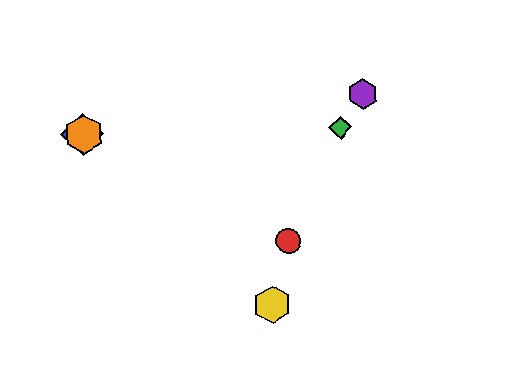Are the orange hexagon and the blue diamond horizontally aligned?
Yes, both are at y≈134.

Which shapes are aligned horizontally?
The blue diamond, the green diamond, the orange hexagon are aligned horizontally.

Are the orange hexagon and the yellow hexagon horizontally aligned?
No, the orange hexagon is at y≈134 and the yellow hexagon is at y≈305.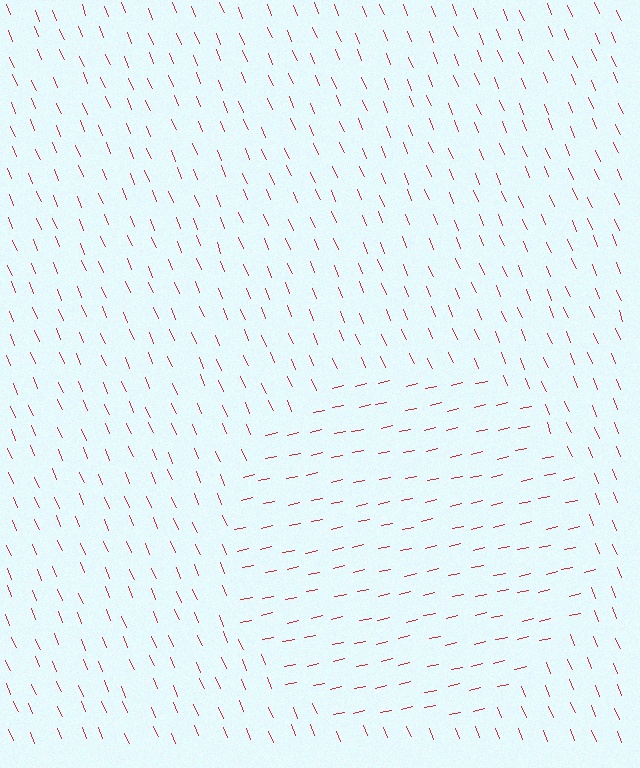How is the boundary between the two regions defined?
The boundary is defined purely by a change in line orientation (approximately 80 degrees difference). All lines are the same color and thickness.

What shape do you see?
I see a circle.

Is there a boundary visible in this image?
Yes, there is a texture boundary formed by a change in line orientation.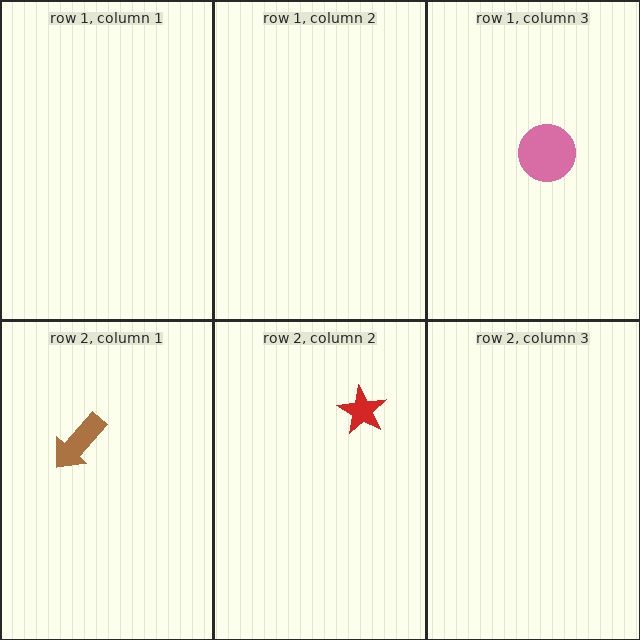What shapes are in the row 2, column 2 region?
The red star.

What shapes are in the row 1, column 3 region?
The pink circle.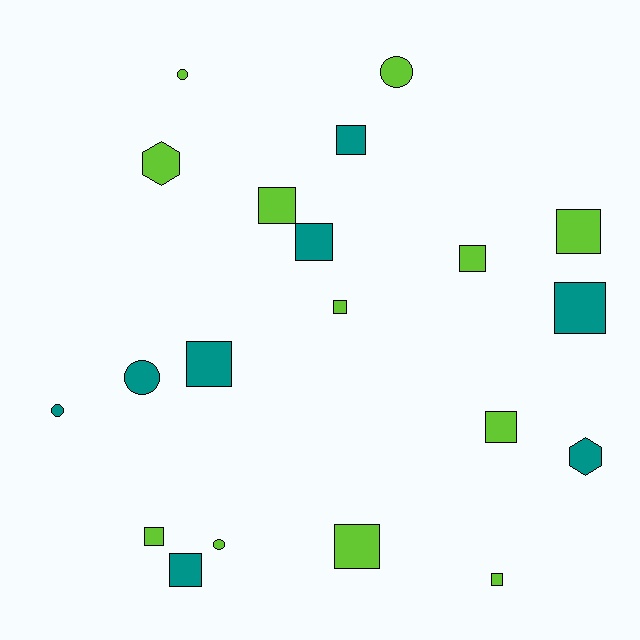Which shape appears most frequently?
Square, with 13 objects.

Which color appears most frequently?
Lime, with 12 objects.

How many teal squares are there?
There are 5 teal squares.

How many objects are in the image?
There are 20 objects.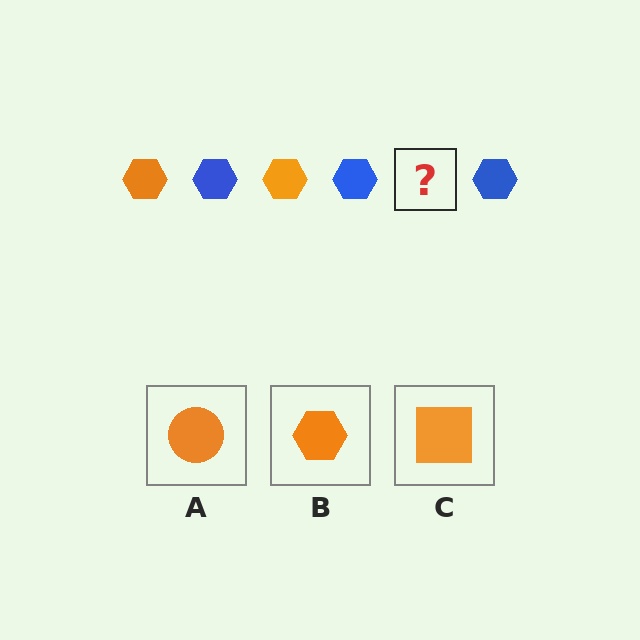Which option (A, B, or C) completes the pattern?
B.